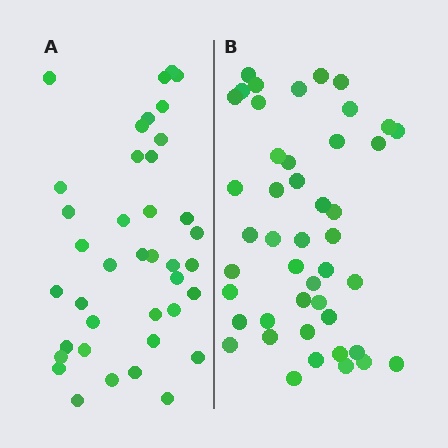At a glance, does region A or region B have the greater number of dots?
Region B (the right region) has more dots.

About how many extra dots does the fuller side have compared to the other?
Region B has about 6 more dots than region A.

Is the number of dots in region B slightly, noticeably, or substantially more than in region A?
Region B has only slightly more — the two regions are fairly close. The ratio is roughly 1.2 to 1.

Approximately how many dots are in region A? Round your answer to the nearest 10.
About 40 dots. (The exact count is 39, which rounds to 40.)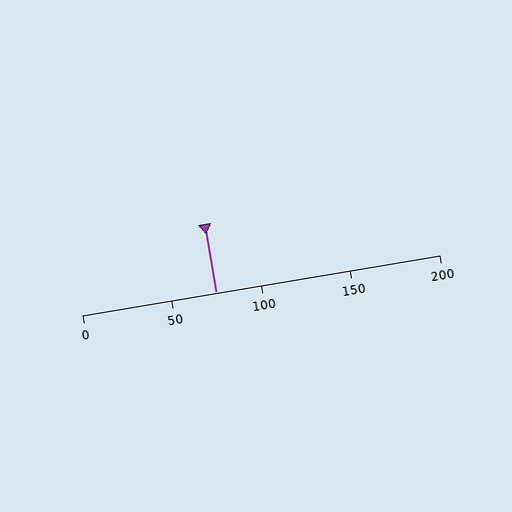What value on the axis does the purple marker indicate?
The marker indicates approximately 75.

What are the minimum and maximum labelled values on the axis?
The axis runs from 0 to 200.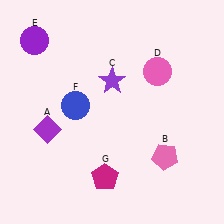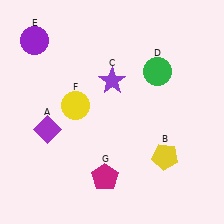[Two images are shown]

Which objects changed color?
B changed from pink to yellow. D changed from pink to green. F changed from blue to yellow.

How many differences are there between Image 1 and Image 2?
There are 3 differences between the two images.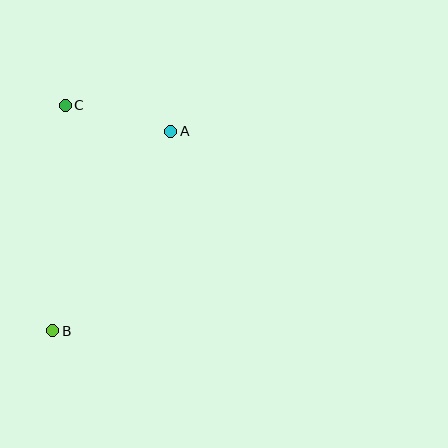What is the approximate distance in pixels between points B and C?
The distance between B and C is approximately 226 pixels.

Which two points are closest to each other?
Points A and C are closest to each other.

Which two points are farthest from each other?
Points A and B are farthest from each other.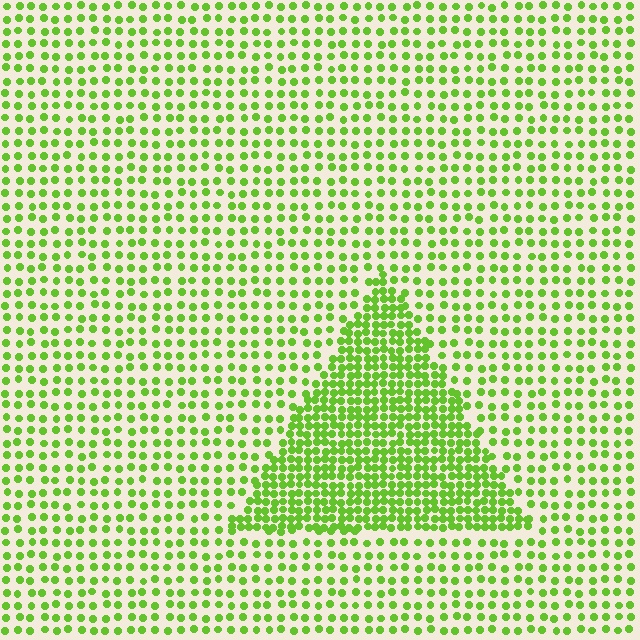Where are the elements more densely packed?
The elements are more densely packed inside the triangle boundary.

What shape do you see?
I see a triangle.